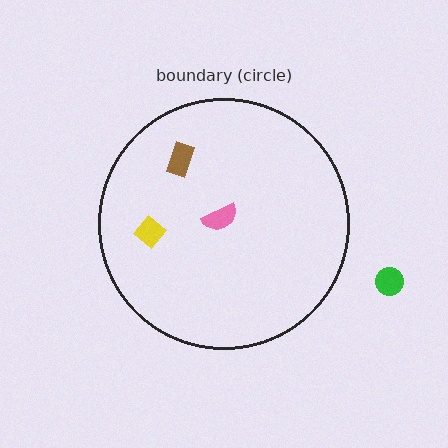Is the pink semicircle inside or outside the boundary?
Inside.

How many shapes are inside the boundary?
3 inside, 1 outside.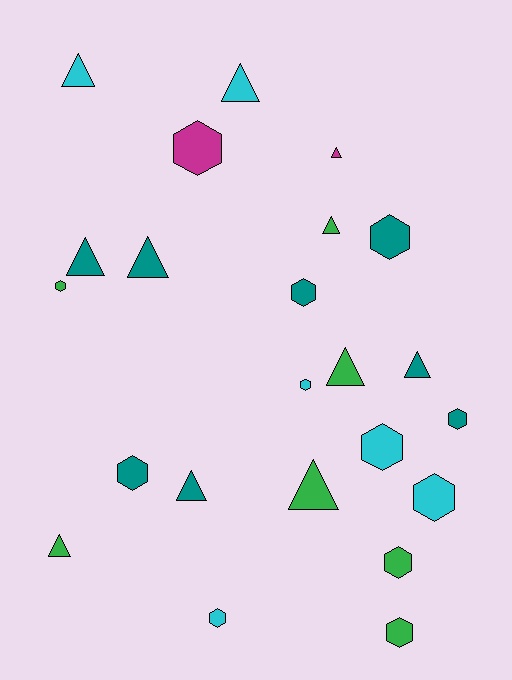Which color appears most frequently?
Teal, with 8 objects.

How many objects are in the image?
There are 23 objects.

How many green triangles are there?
There are 4 green triangles.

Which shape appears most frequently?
Hexagon, with 12 objects.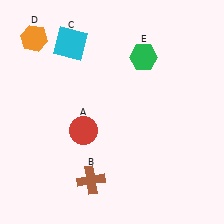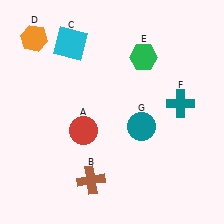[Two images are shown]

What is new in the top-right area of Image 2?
A teal cross (F) was added in the top-right area of Image 2.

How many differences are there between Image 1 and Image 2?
There are 2 differences between the two images.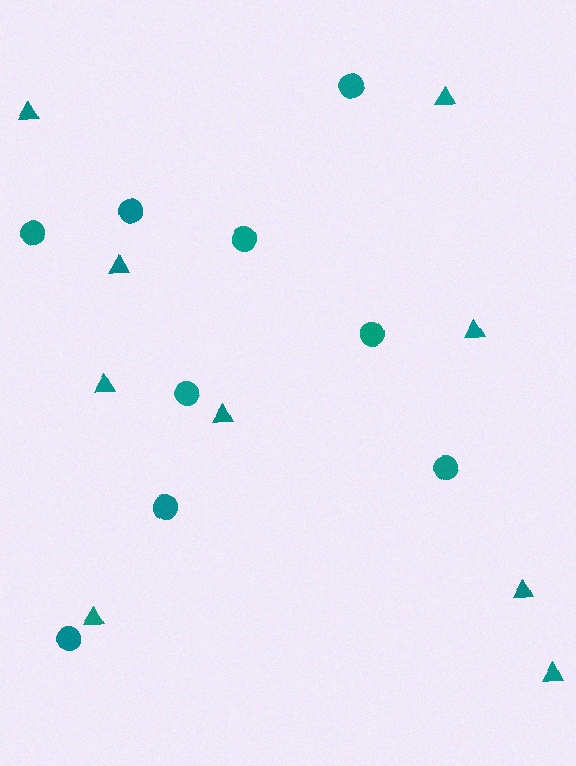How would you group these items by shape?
There are 2 groups: one group of circles (9) and one group of triangles (9).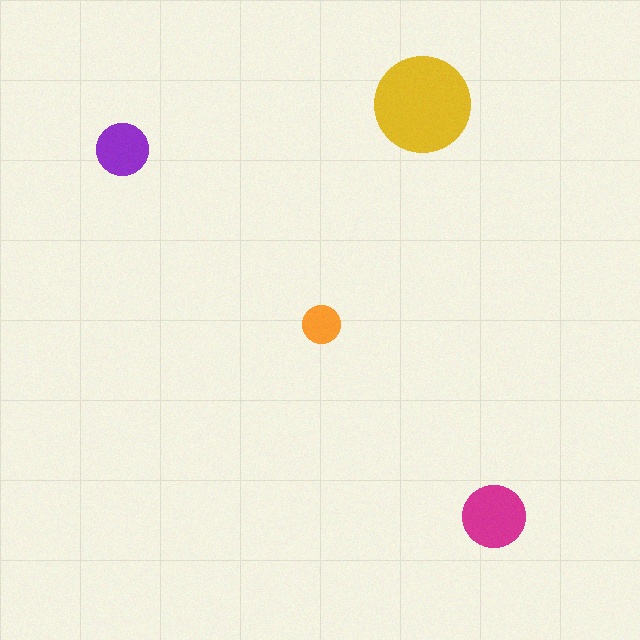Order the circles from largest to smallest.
the yellow one, the magenta one, the purple one, the orange one.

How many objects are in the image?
There are 4 objects in the image.